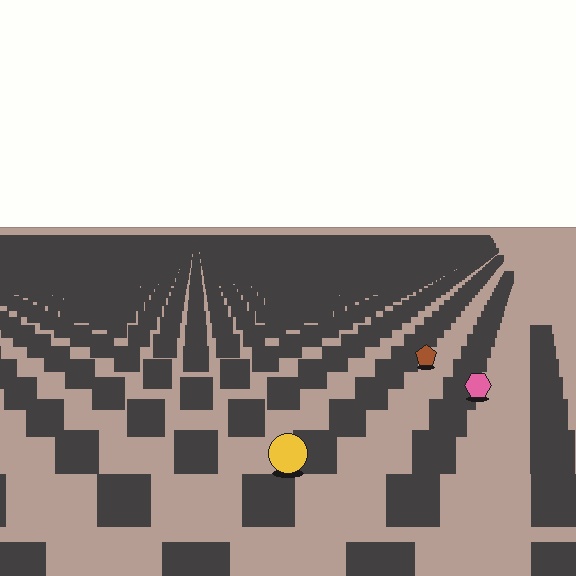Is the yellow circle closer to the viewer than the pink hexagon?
Yes. The yellow circle is closer — you can tell from the texture gradient: the ground texture is coarser near it.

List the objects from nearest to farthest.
From nearest to farthest: the yellow circle, the pink hexagon, the brown pentagon.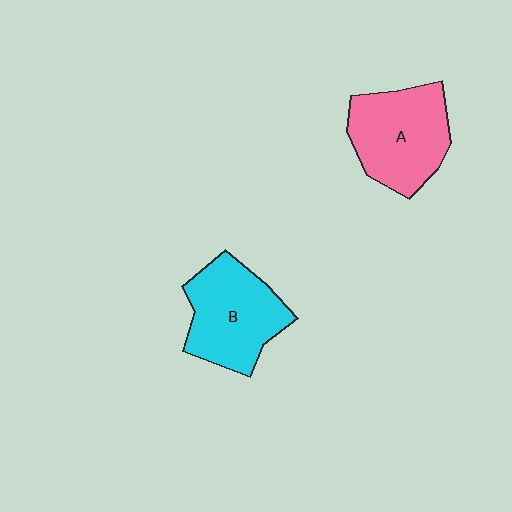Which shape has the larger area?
Shape A (pink).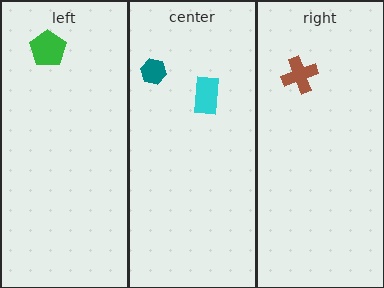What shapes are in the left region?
The green pentagon.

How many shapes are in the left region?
1.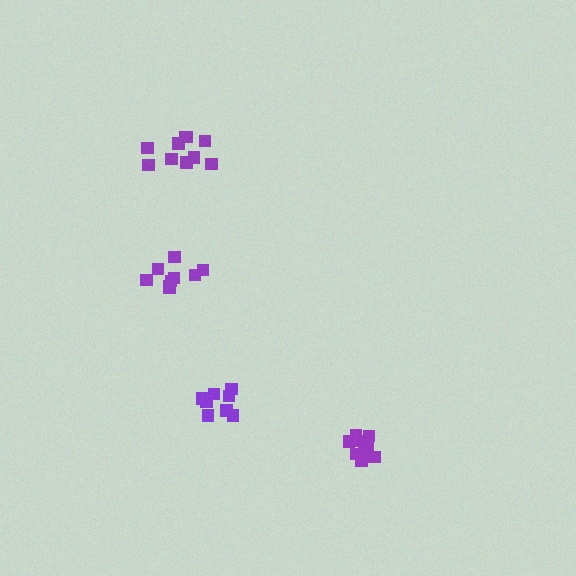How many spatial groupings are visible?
There are 4 spatial groupings.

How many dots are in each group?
Group 1: 10 dots, Group 2: 10 dots, Group 3: 8 dots, Group 4: 10 dots (38 total).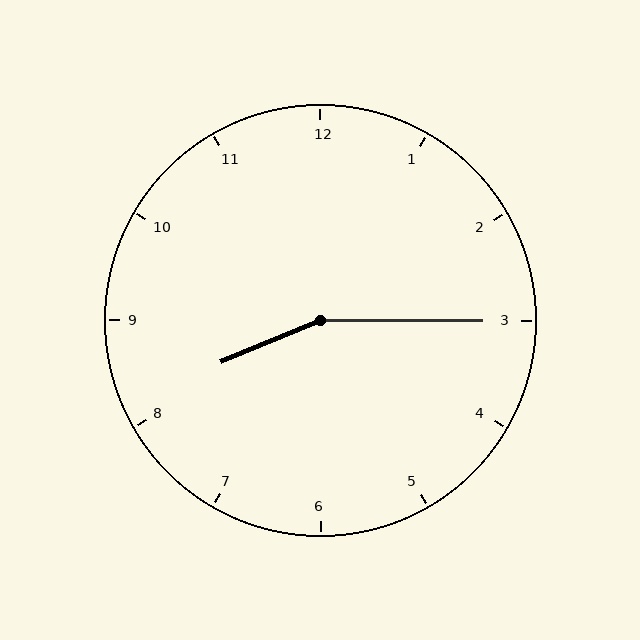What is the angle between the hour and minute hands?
Approximately 158 degrees.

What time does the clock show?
8:15.